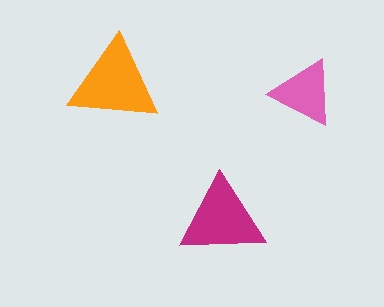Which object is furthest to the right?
The pink triangle is rightmost.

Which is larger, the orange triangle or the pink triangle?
The orange one.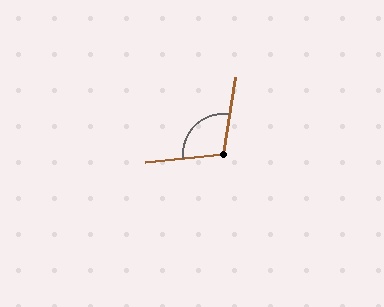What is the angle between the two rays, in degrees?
Approximately 105 degrees.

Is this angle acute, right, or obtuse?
It is obtuse.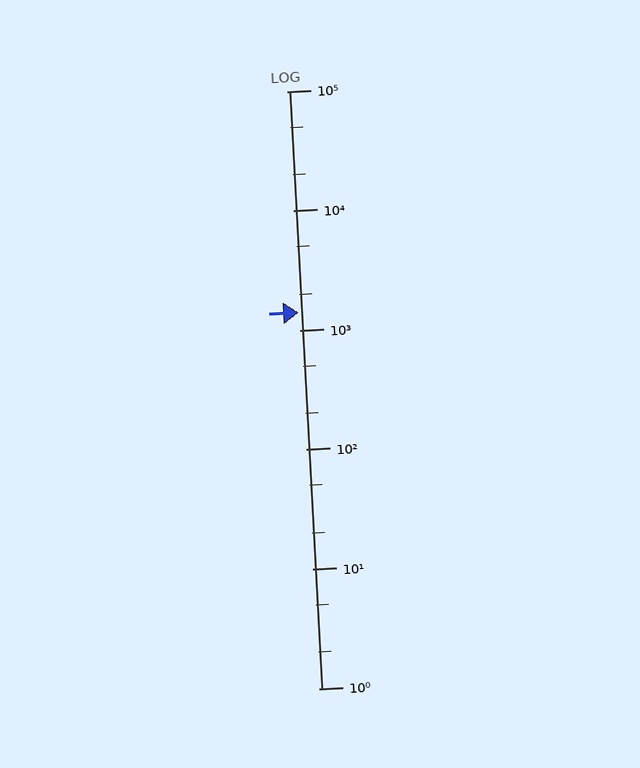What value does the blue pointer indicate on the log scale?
The pointer indicates approximately 1400.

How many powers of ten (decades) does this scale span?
The scale spans 5 decades, from 1 to 100000.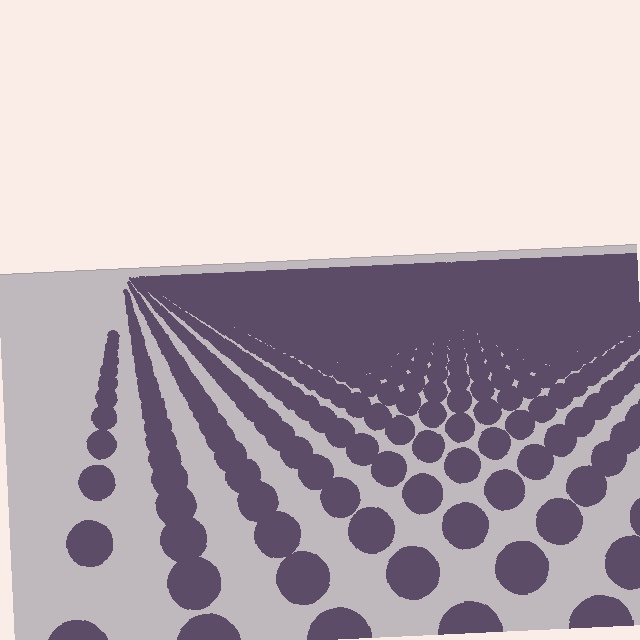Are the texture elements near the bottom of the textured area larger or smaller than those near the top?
Larger. Near the bottom, elements are closer to the viewer and appear at a bigger on-screen size.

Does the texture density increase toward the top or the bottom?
Density increases toward the top.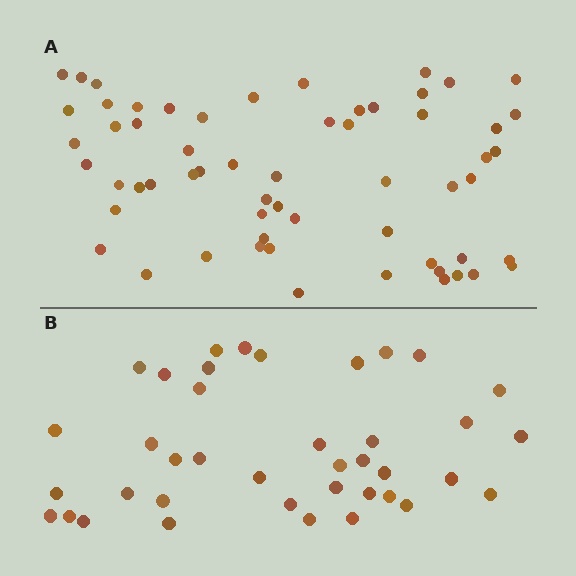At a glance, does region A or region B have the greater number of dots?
Region A (the top region) has more dots.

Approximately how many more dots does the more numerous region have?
Region A has approximately 20 more dots than region B.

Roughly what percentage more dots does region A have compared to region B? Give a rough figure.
About 55% more.